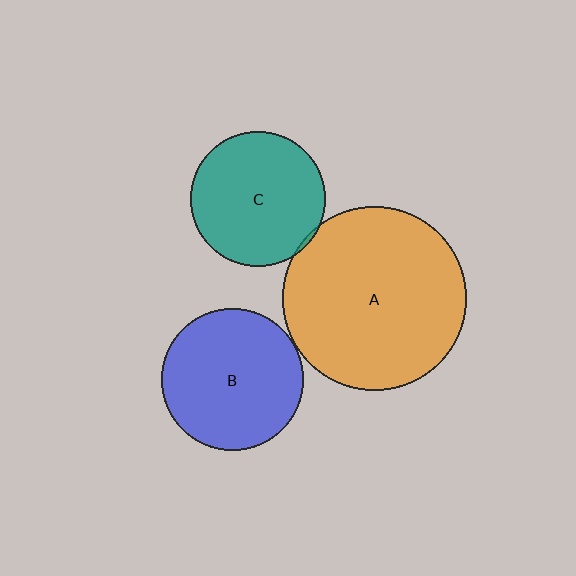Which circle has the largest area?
Circle A (orange).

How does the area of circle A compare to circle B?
Approximately 1.7 times.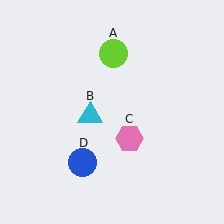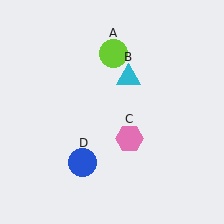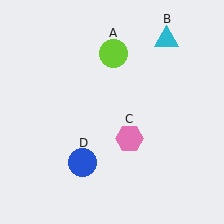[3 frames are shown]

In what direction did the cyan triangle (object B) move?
The cyan triangle (object B) moved up and to the right.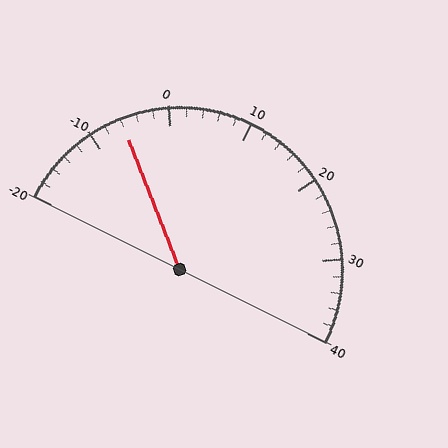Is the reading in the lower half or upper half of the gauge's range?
The reading is in the lower half of the range (-20 to 40).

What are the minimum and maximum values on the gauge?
The gauge ranges from -20 to 40.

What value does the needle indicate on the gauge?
The needle indicates approximately -6.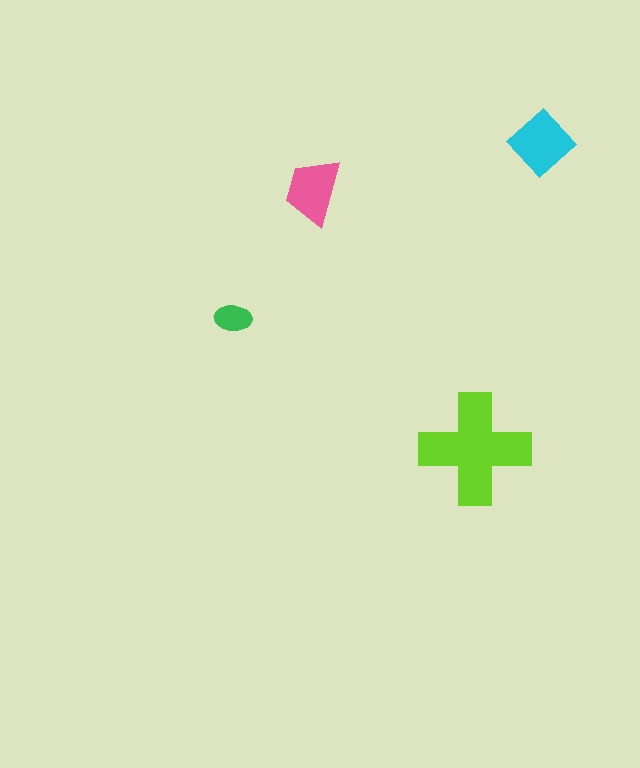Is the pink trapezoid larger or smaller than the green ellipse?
Larger.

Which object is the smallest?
The green ellipse.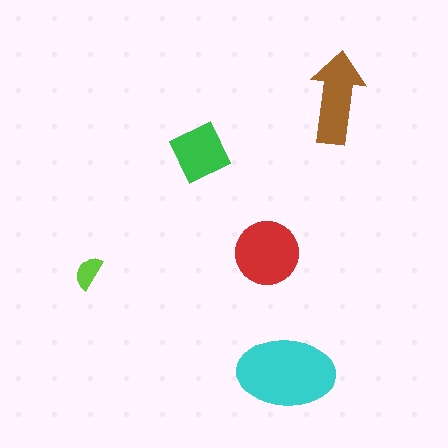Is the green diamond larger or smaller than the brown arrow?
Smaller.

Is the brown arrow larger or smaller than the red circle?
Smaller.